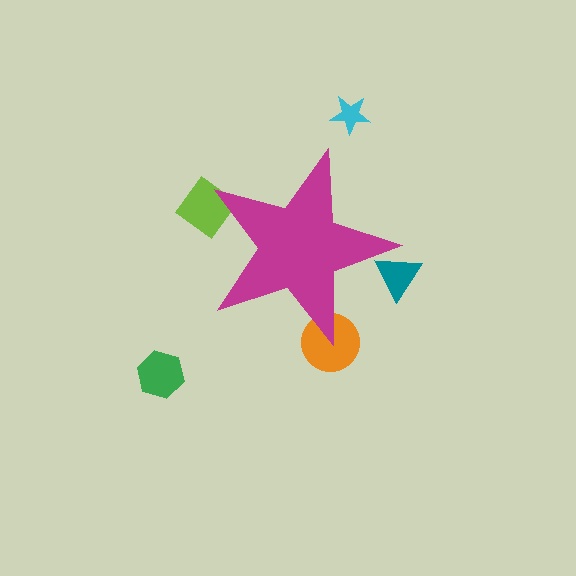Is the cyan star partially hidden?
No, the cyan star is fully visible.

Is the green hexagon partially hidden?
No, the green hexagon is fully visible.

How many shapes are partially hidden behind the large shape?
3 shapes are partially hidden.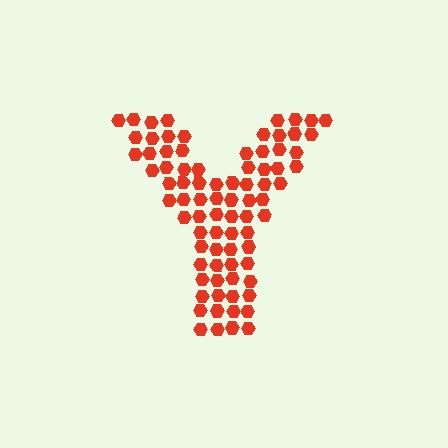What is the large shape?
The large shape is the letter Y.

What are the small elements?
The small elements are hexagons.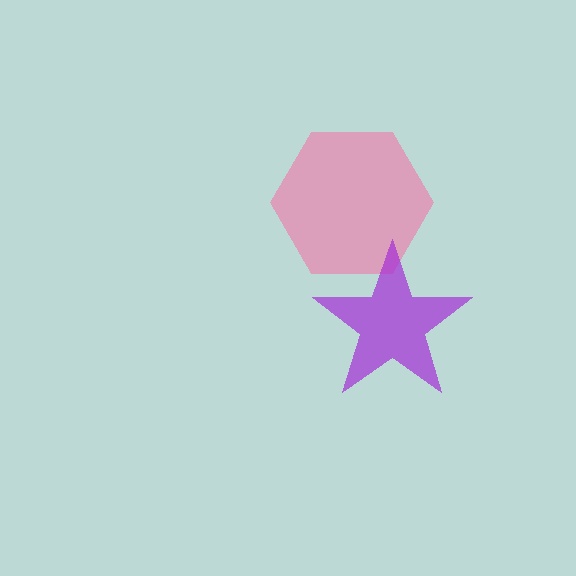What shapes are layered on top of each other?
The layered shapes are: a pink hexagon, a purple star.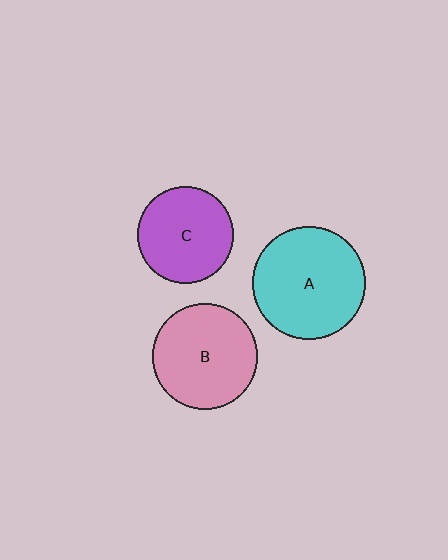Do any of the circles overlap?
No, none of the circles overlap.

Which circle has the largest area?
Circle A (cyan).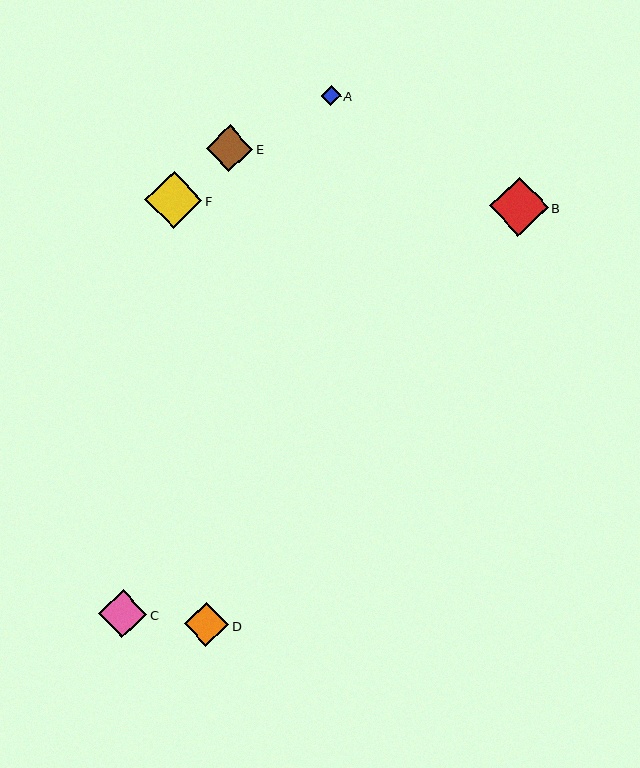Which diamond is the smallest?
Diamond A is the smallest with a size of approximately 20 pixels.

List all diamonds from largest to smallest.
From largest to smallest: B, F, C, E, D, A.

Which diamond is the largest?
Diamond B is the largest with a size of approximately 59 pixels.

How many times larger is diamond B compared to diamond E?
Diamond B is approximately 1.3 times the size of diamond E.